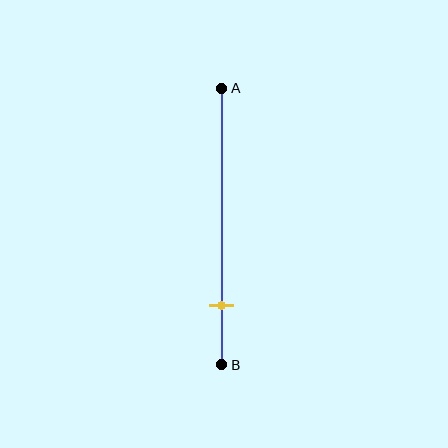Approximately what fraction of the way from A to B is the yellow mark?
The yellow mark is approximately 80% of the way from A to B.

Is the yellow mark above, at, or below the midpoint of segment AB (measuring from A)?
The yellow mark is below the midpoint of segment AB.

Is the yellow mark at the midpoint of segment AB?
No, the mark is at about 80% from A, not at the 50% midpoint.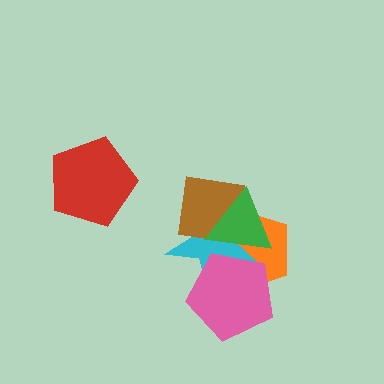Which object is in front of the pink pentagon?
The green triangle is in front of the pink pentagon.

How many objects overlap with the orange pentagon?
4 objects overlap with the orange pentagon.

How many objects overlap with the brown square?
3 objects overlap with the brown square.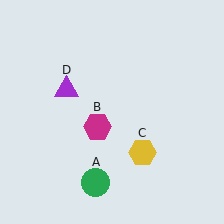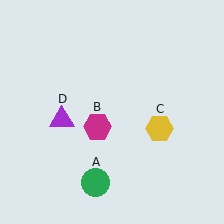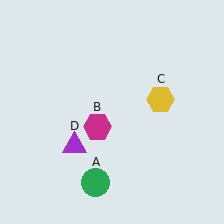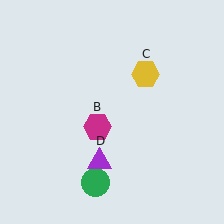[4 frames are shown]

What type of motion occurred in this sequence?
The yellow hexagon (object C), purple triangle (object D) rotated counterclockwise around the center of the scene.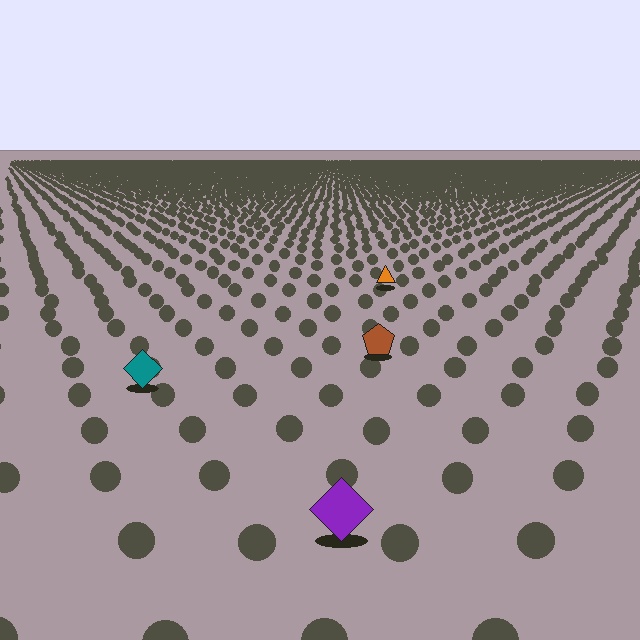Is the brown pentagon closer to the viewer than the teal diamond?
No. The teal diamond is closer — you can tell from the texture gradient: the ground texture is coarser near it.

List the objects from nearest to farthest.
From nearest to farthest: the purple diamond, the teal diamond, the brown pentagon, the orange triangle.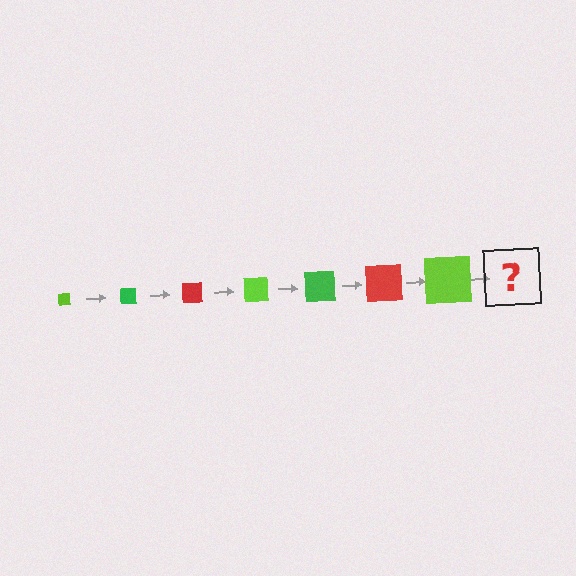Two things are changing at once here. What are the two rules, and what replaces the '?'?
The two rules are that the square grows larger each step and the color cycles through lime, green, and red. The '?' should be a green square, larger than the previous one.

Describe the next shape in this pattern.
It should be a green square, larger than the previous one.